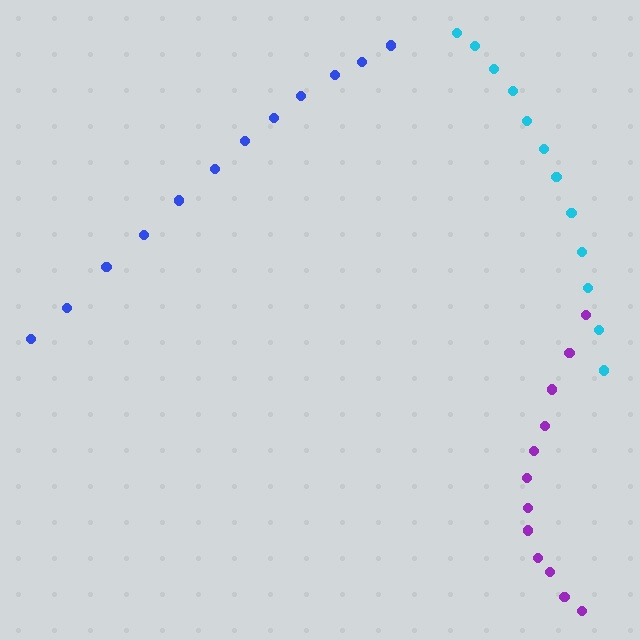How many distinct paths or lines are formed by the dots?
There are 3 distinct paths.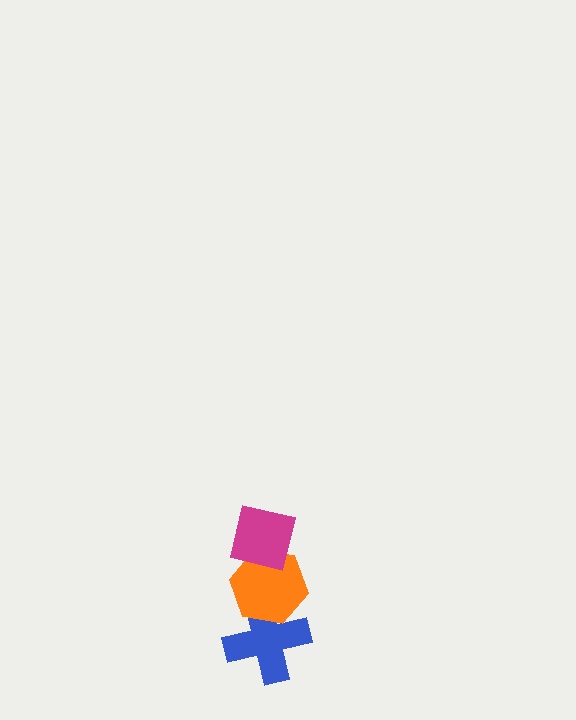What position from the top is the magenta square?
The magenta square is 1st from the top.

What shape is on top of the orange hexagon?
The magenta square is on top of the orange hexagon.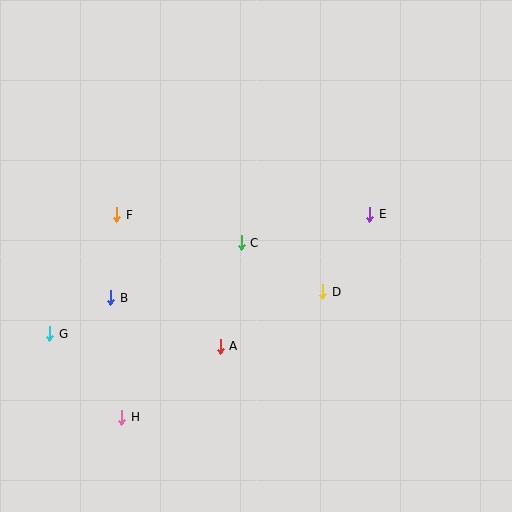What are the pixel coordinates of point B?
Point B is at (111, 298).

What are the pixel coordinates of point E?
Point E is at (370, 214).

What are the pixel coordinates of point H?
Point H is at (122, 417).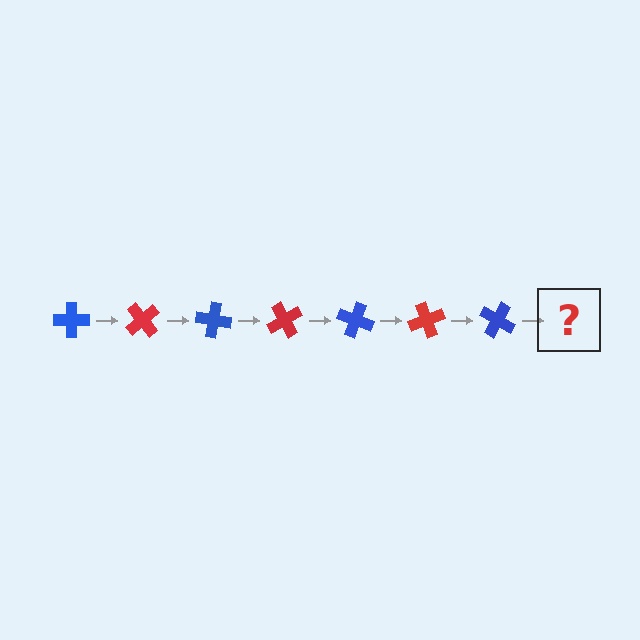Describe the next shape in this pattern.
It should be a red cross, rotated 350 degrees from the start.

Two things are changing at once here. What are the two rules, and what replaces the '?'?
The two rules are that it rotates 50 degrees each step and the color cycles through blue and red. The '?' should be a red cross, rotated 350 degrees from the start.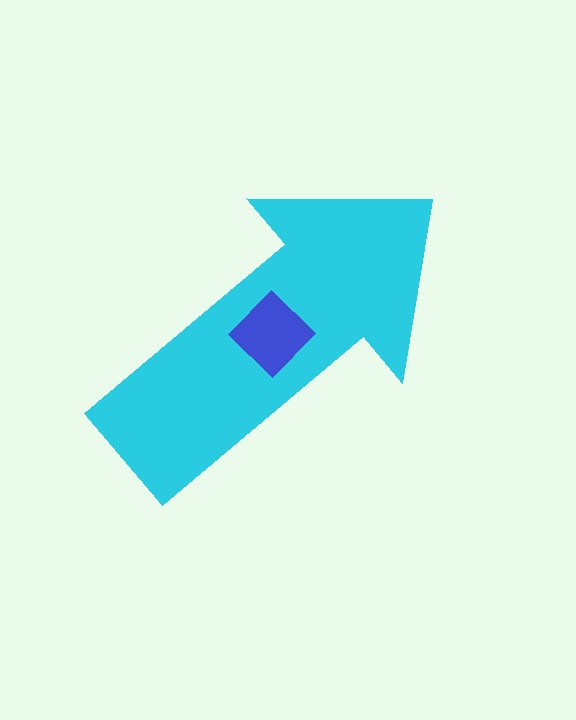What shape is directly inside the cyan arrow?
The blue diamond.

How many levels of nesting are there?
2.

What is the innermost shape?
The blue diamond.